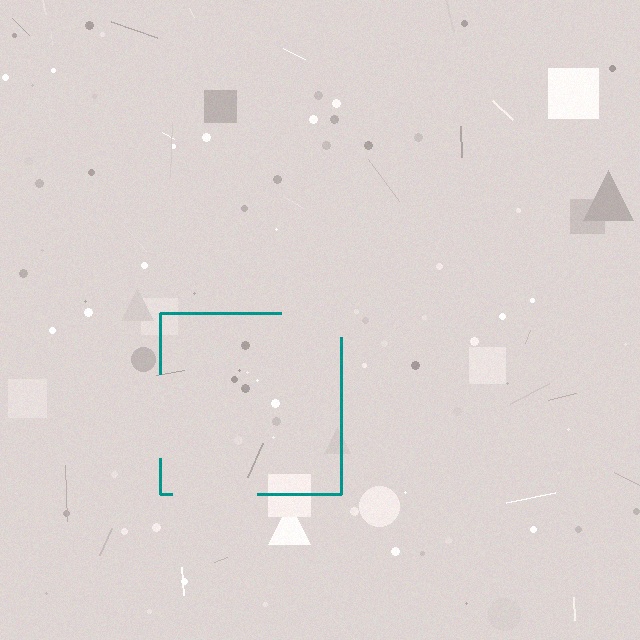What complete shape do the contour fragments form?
The contour fragments form a square.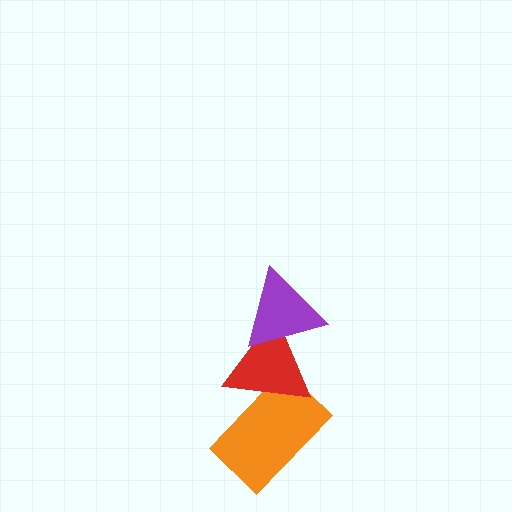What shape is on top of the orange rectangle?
The red triangle is on top of the orange rectangle.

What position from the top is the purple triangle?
The purple triangle is 1st from the top.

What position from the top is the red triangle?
The red triangle is 2nd from the top.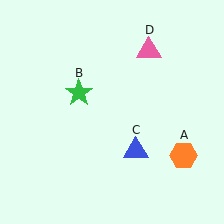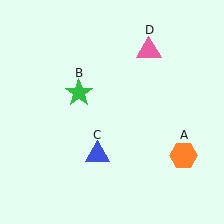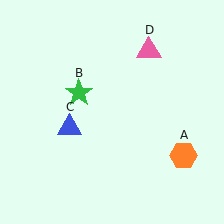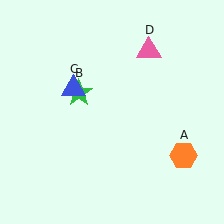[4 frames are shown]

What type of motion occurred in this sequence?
The blue triangle (object C) rotated clockwise around the center of the scene.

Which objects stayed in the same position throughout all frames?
Orange hexagon (object A) and green star (object B) and pink triangle (object D) remained stationary.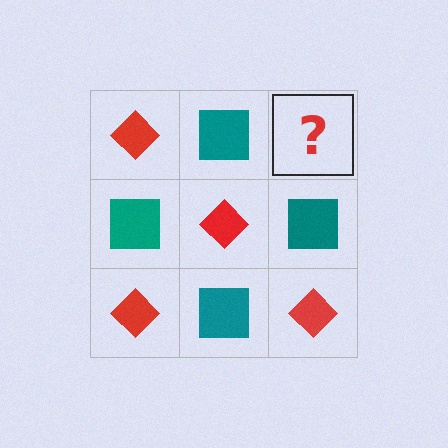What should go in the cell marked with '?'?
The missing cell should contain a red diamond.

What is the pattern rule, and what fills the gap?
The rule is that it alternates red diamond and teal square in a checkerboard pattern. The gap should be filled with a red diamond.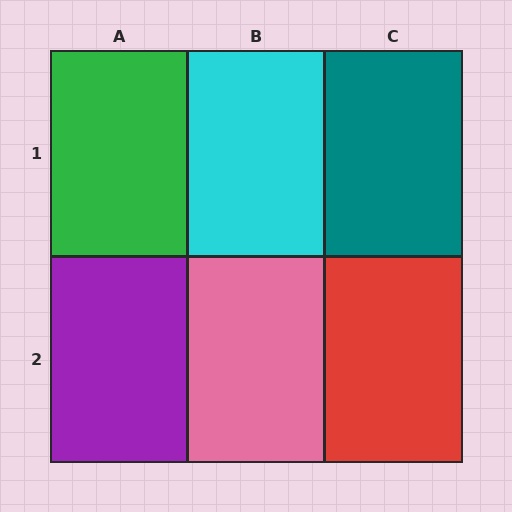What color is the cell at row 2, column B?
Pink.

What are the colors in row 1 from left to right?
Green, cyan, teal.